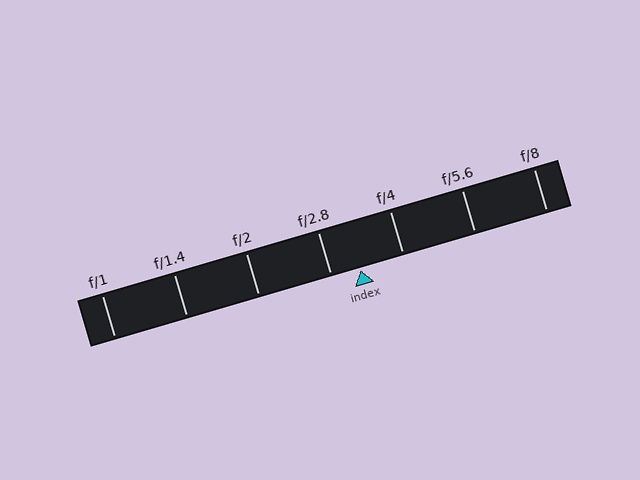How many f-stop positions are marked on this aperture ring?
There are 7 f-stop positions marked.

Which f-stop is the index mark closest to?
The index mark is closest to f/2.8.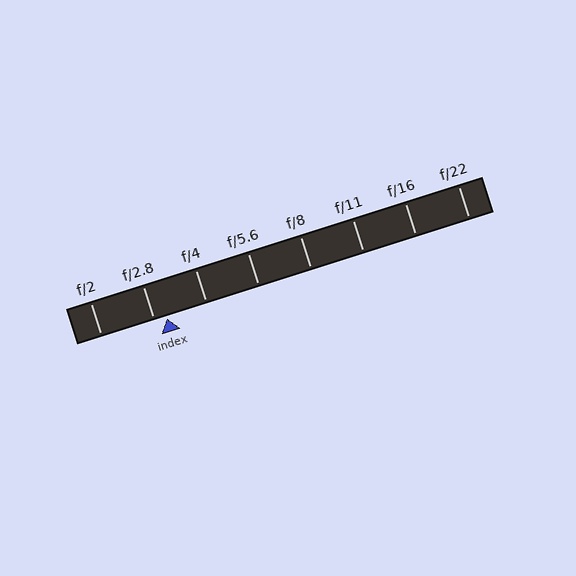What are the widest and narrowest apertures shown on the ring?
The widest aperture shown is f/2 and the narrowest is f/22.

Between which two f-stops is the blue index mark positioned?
The index mark is between f/2.8 and f/4.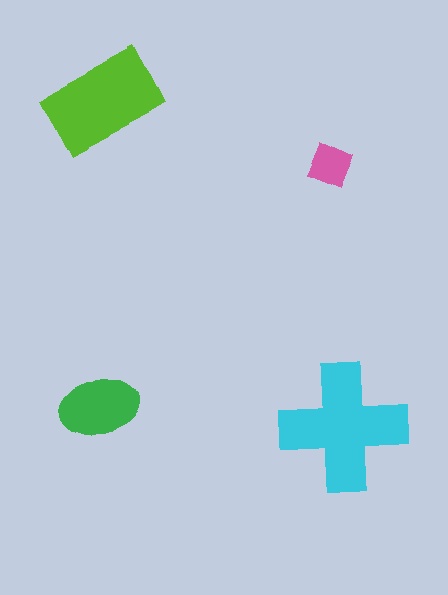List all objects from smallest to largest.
The pink square, the green ellipse, the lime rectangle, the cyan cross.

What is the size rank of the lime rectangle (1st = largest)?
2nd.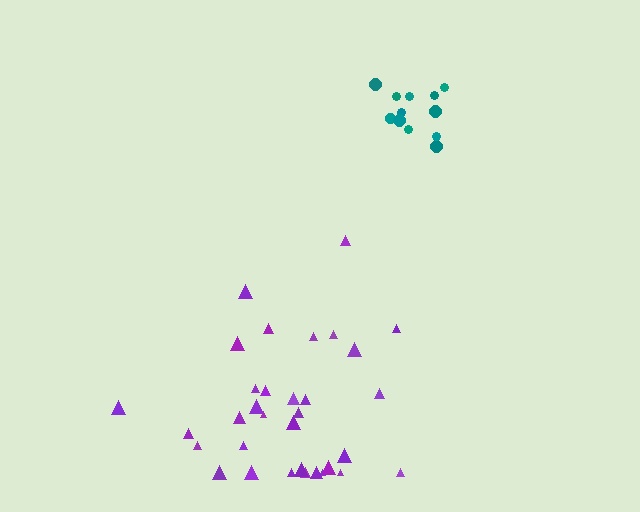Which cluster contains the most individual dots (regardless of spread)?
Purple (33).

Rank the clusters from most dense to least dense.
teal, purple.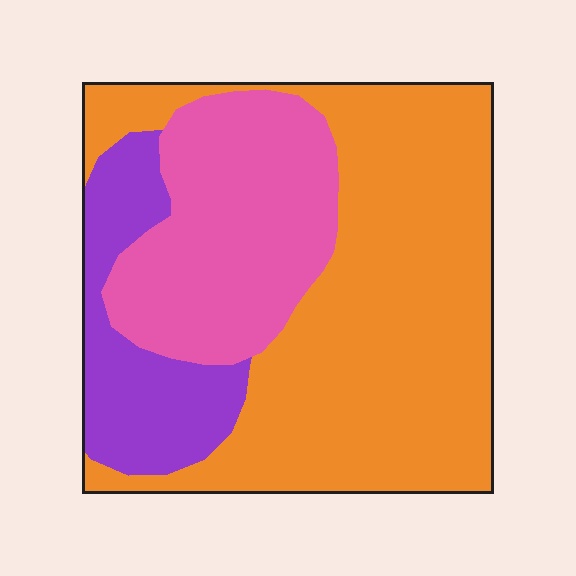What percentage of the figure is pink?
Pink takes up about one quarter (1/4) of the figure.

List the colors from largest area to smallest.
From largest to smallest: orange, pink, purple.